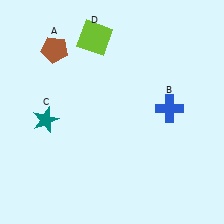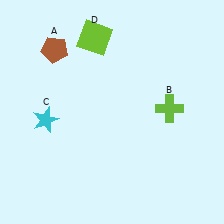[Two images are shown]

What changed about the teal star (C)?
In Image 1, C is teal. In Image 2, it changed to cyan.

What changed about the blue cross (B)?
In Image 1, B is blue. In Image 2, it changed to lime.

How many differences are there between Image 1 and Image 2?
There are 2 differences between the two images.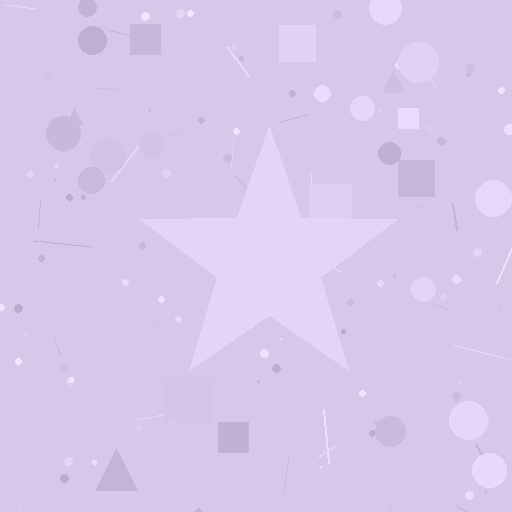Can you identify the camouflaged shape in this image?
The camouflaged shape is a star.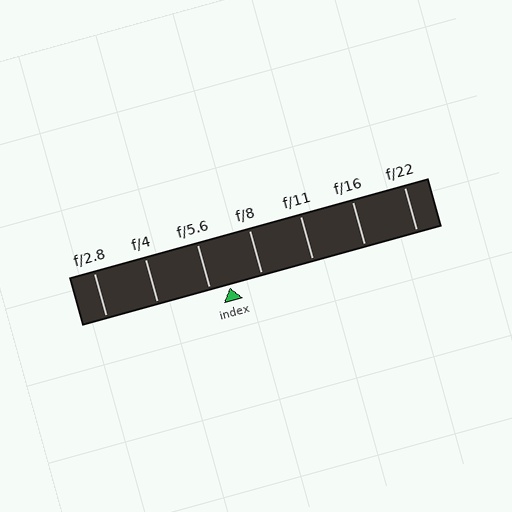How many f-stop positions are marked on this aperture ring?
There are 7 f-stop positions marked.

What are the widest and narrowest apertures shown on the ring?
The widest aperture shown is f/2.8 and the narrowest is f/22.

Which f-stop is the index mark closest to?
The index mark is closest to f/5.6.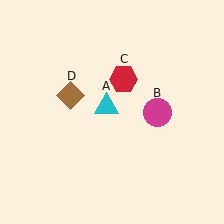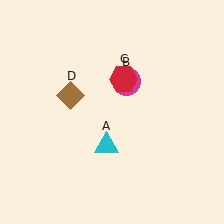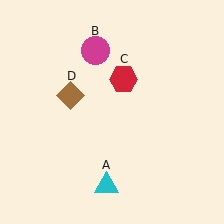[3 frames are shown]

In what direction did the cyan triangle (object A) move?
The cyan triangle (object A) moved down.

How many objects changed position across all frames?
2 objects changed position: cyan triangle (object A), magenta circle (object B).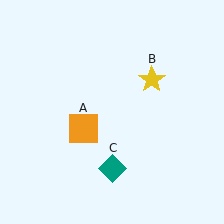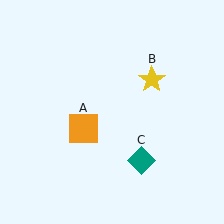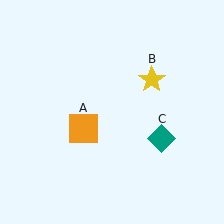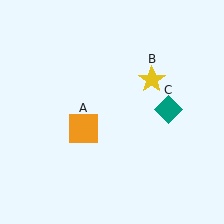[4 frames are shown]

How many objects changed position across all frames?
1 object changed position: teal diamond (object C).